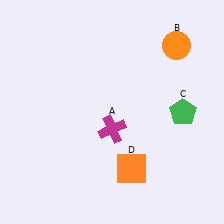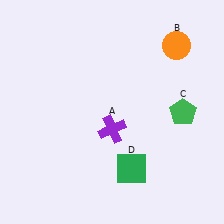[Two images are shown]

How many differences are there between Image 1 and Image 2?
There are 2 differences between the two images.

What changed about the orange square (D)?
In Image 1, D is orange. In Image 2, it changed to green.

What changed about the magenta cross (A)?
In Image 1, A is magenta. In Image 2, it changed to purple.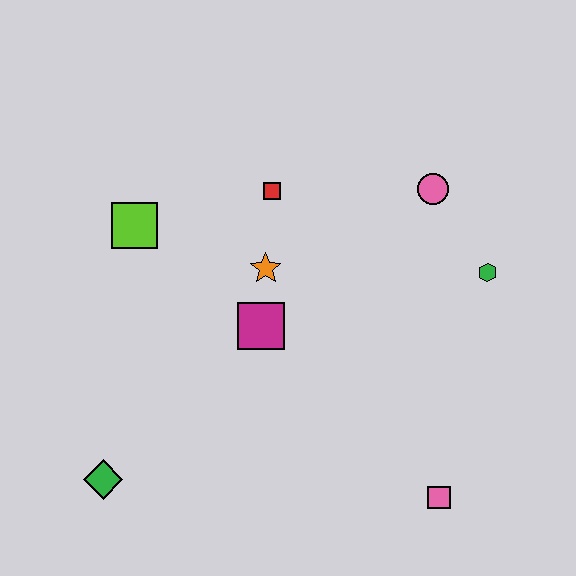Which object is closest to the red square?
The orange star is closest to the red square.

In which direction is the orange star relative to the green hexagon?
The orange star is to the left of the green hexagon.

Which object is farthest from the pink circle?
The green diamond is farthest from the pink circle.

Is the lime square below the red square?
Yes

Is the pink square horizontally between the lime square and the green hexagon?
Yes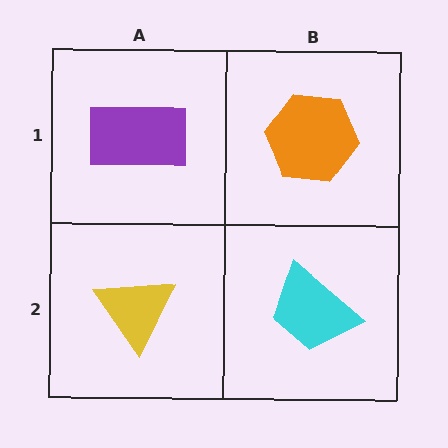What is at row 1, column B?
An orange hexagon.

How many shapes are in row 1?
2 shapes.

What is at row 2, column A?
A yellow triangle.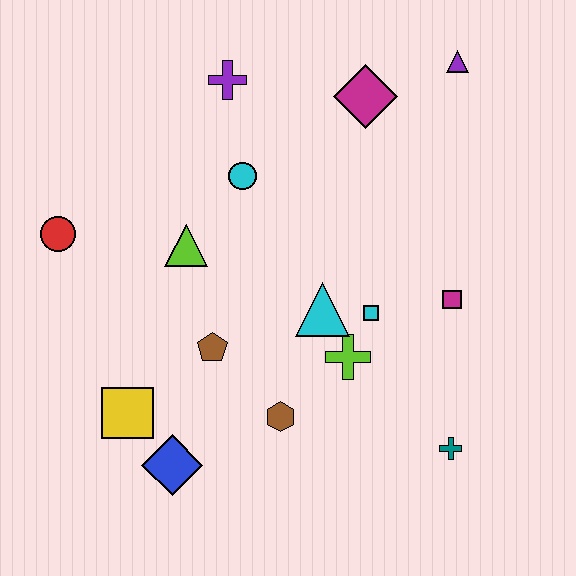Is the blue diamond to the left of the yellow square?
No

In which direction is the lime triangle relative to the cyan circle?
The lime triangle is below the cyan circle.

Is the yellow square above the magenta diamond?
No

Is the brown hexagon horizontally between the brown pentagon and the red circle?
No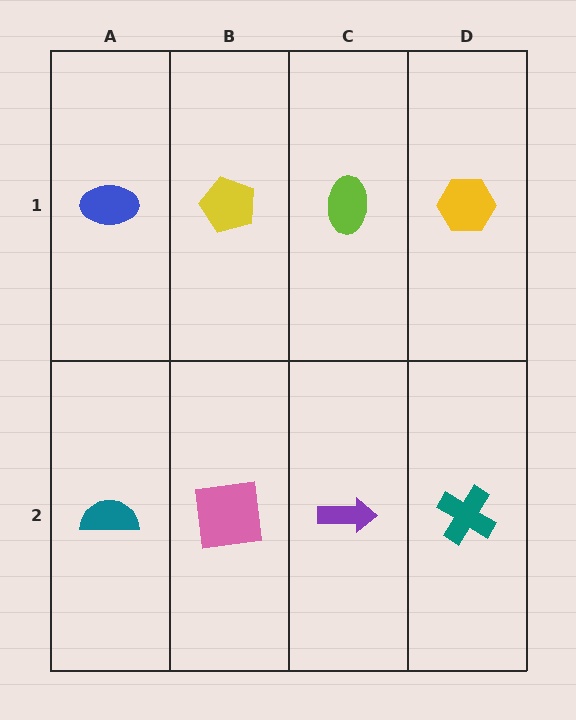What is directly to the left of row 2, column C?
A pink square.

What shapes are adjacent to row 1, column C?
A purple arrow (row 2, column C), a yellow pentagon (row 1, column B), a yellow hexagon (row 1, column D).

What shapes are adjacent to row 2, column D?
A yellow hexagon (row 1, column D), a purple arrow (row 2, column C).